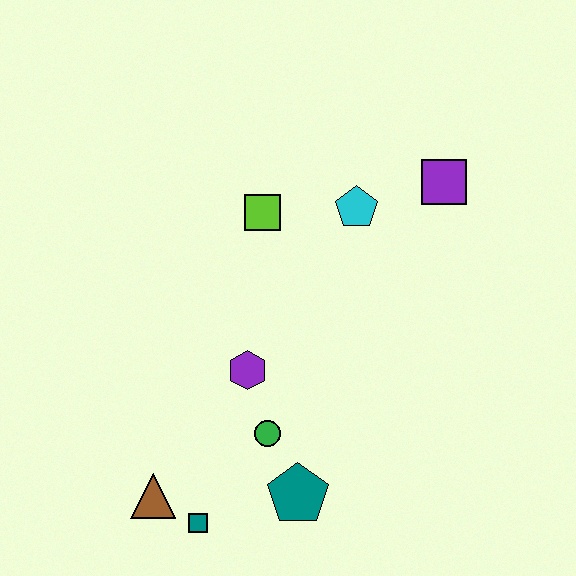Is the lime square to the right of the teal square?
Yes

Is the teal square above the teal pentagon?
No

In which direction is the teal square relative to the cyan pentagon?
The teal square is below the cyan pentagon.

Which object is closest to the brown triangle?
The teal square is closest to the brown triangle.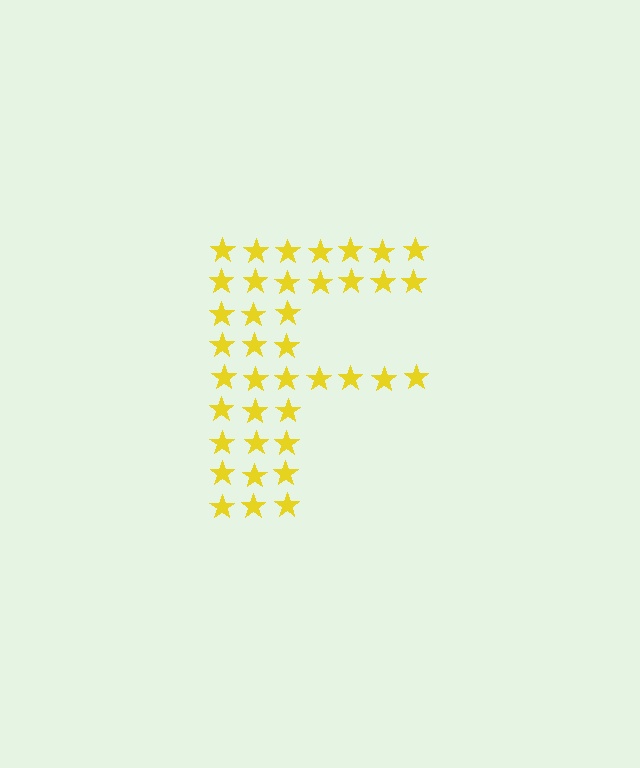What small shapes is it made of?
It is made of small stars.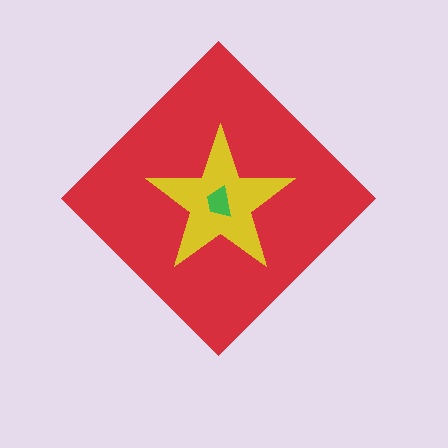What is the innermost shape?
The green trapezoid.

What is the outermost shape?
The red diamond.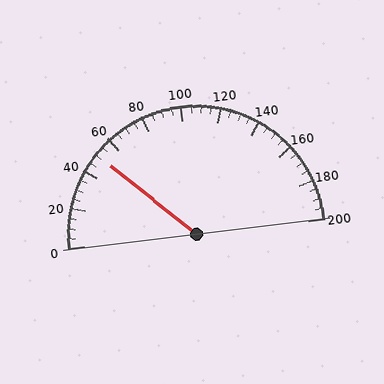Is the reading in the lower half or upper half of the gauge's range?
The reading is in the lower half of the range (0 to 200).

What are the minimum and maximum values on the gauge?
The gauge ranges from 0 to 200.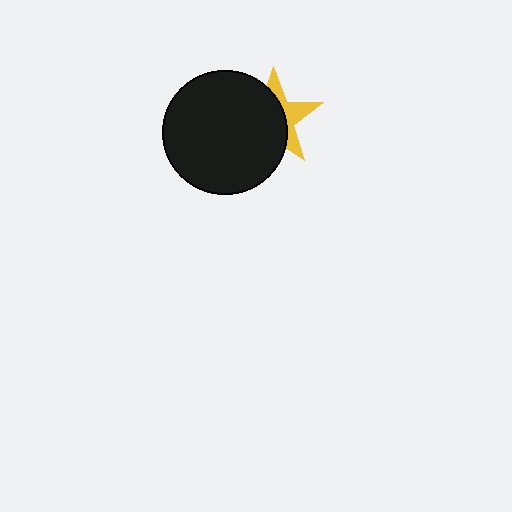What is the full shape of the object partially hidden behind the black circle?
The partially hidden object is a yellow star.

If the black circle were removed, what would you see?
You would see the complete yellow star.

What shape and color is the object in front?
The object in front is a black circle.